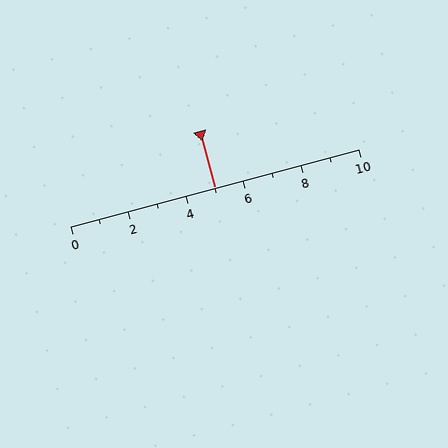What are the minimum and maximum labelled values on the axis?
The axis runs from 0 to 10.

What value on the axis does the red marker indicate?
The marker indicates approximately 5.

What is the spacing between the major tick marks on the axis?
The major ticks are spaced 2 apart.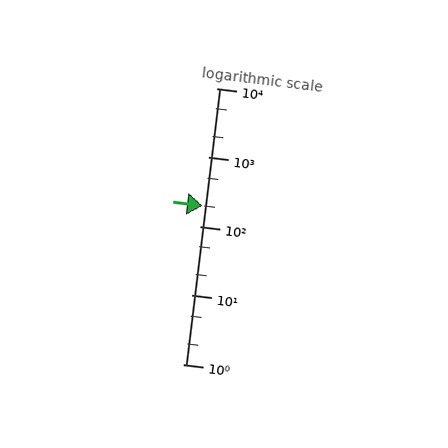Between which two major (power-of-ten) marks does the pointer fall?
The pointer is between 100 and 1000.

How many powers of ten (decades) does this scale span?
The scale spans 4 decades, from 1 to 10000.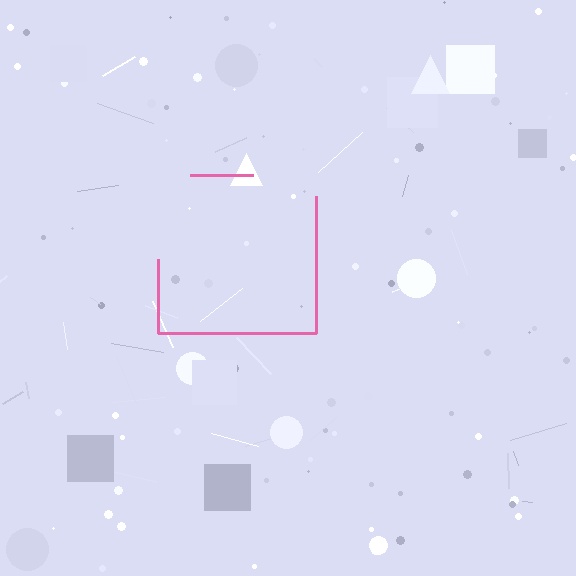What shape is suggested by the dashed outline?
The dashed outline suggests a square.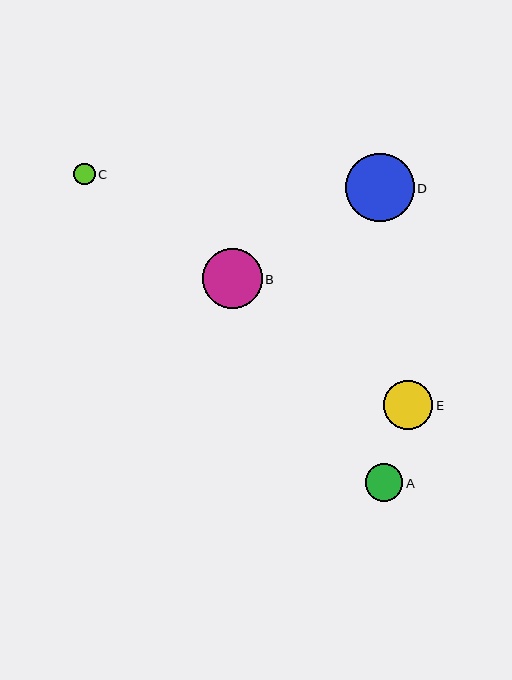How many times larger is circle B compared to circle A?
Circle B is approximately 1.6 times the size of circle A.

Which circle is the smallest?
Circle C is the smallest with a size of approximately 21 pixels.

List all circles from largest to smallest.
From largest to smallest: D, B, E, A, C.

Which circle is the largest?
Circle D is the largest with a size of approximately 68 pixels.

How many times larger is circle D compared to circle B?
Circle D is approximately 1.1 times the size of circle B.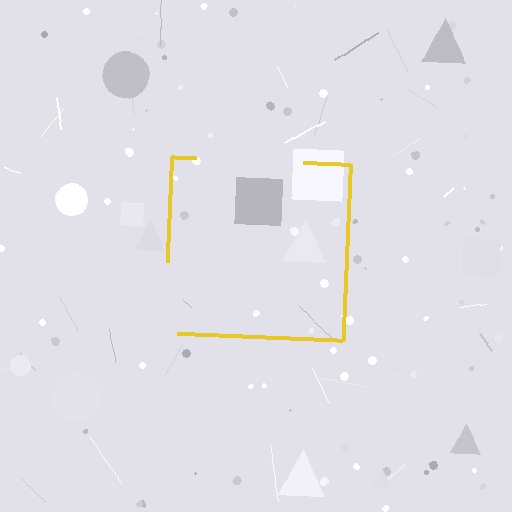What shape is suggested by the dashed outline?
The dashed outline suggests a square.